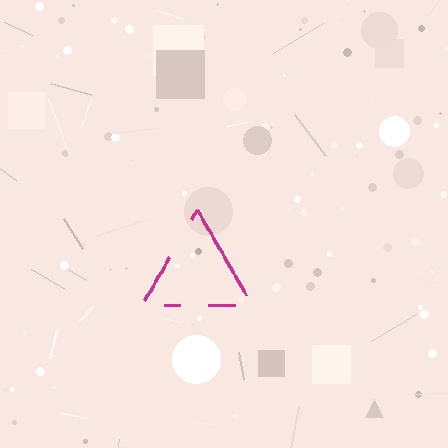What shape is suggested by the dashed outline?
The dashed outline suggests a triangle.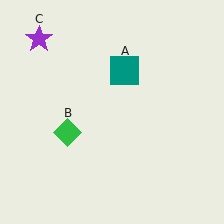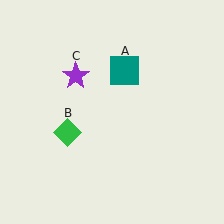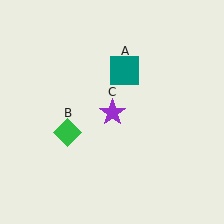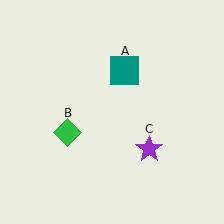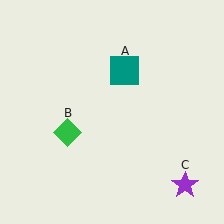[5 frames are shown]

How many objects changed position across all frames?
1 object changed position: purple star (object C).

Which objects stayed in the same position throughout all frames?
Teal square (object A) and green diamond (object B) remained stationary.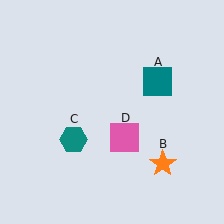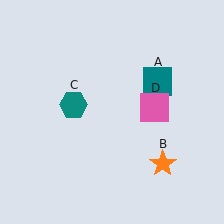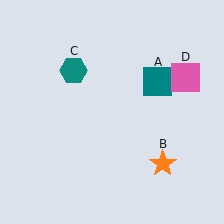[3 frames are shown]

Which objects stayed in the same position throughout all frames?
Teal square (object A) and orange star (object B) remained stationary.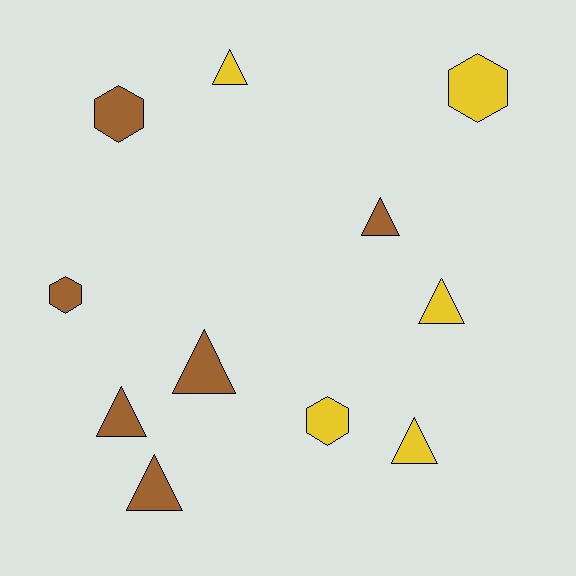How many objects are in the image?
There are 11 objects.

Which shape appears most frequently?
Triangle, with 7 objects.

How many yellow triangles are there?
There are 3 yellow triangles.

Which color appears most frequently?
Brown, with 6 objects.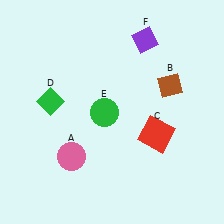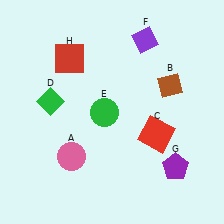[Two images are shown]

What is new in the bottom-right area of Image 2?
A purple pentagon (G) was added in the bottom-right area of Image 2.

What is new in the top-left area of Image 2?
A red square (H) was added in the top-left area of Image 2.